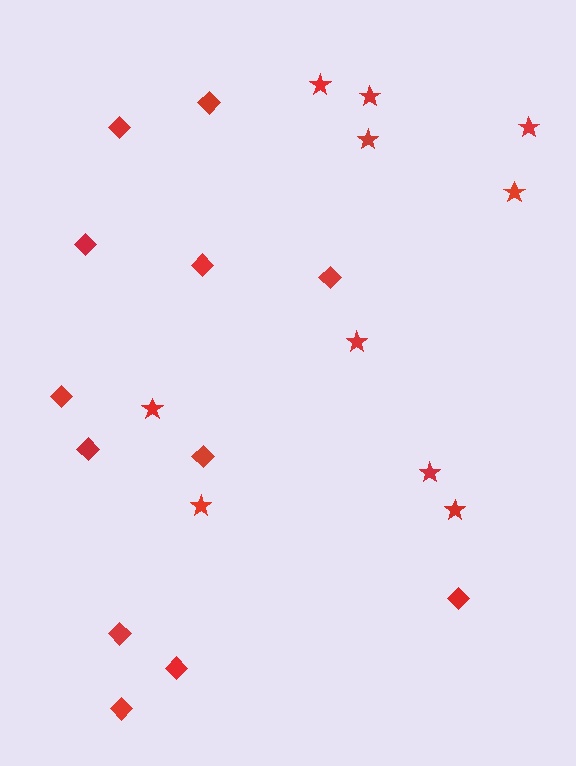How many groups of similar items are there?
There are 2 groups: one group of stars (10) and one group of diamonds (12).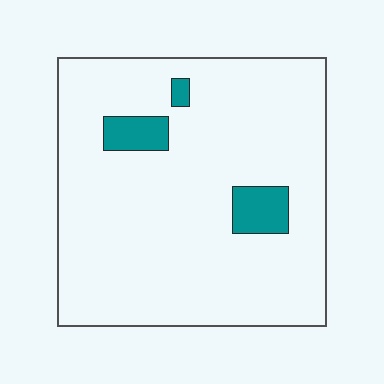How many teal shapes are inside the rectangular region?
3.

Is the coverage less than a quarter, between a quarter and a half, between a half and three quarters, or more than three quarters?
Less than a quarter.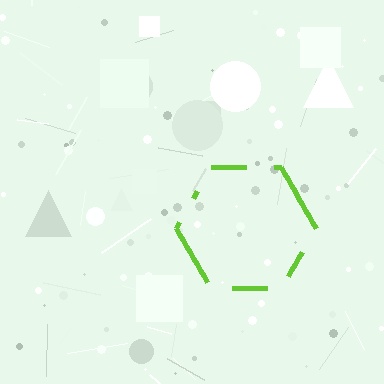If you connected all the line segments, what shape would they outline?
They would outline a hexagon.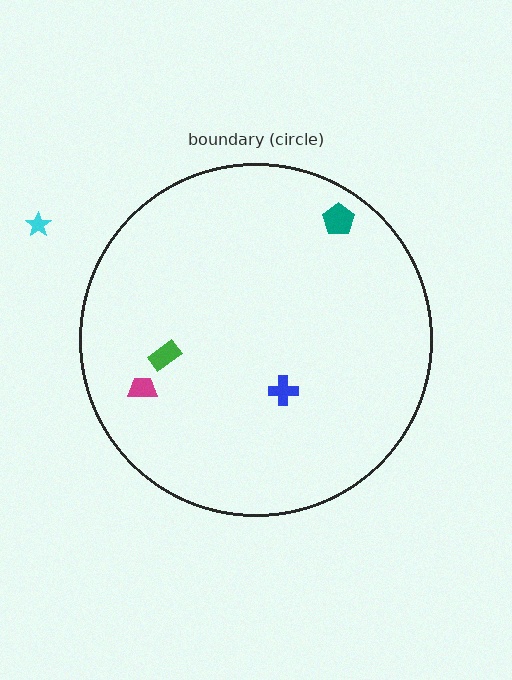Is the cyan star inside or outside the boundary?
Outside.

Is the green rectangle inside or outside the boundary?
Inside.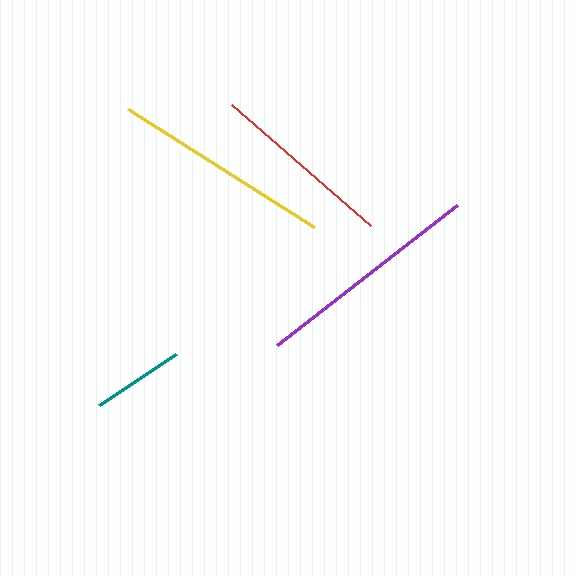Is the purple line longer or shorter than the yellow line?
The purple line is longer than the yellow line.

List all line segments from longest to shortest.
From longest to shortest: purple, yellow, red, teal.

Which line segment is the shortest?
The teal line is the shortest at approximately 93 pixels.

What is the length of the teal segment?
The teal segment is approximately 93 pixels long.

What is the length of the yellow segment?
The yellow segment is approximately 220 pixels long.